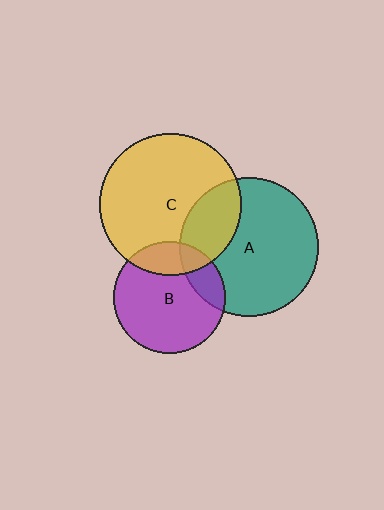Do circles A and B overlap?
Yes.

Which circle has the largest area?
Circle C (yellow).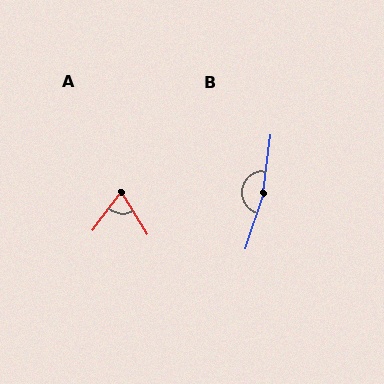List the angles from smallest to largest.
A (69°), B (169°).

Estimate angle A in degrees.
Approximately 69 degrees.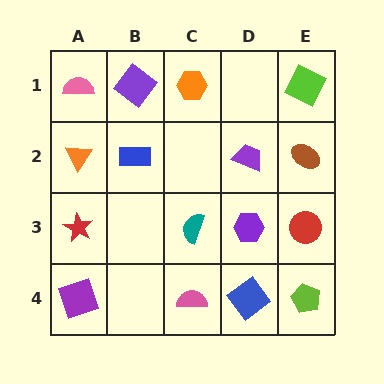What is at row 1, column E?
A lime square.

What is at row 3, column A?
A red star.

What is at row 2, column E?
A brown ellipse.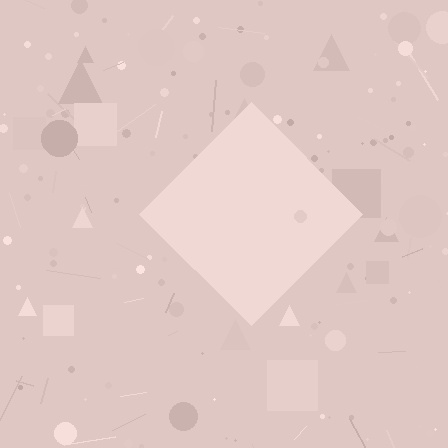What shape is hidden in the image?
A diamond is hidden in the image.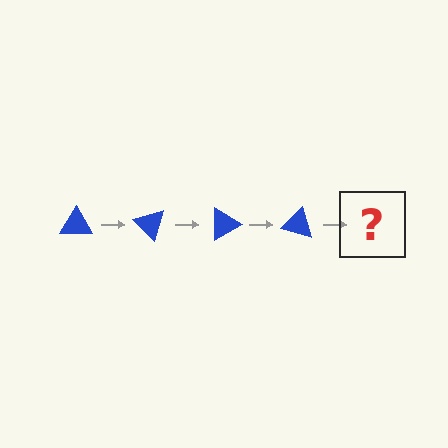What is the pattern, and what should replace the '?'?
The pattern is that the triangle rotates 45 degrees each step. The '?' should be a blue triangle rotated 180 degrees.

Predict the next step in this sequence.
The next step is a blue triangle rotated 180 degrees.